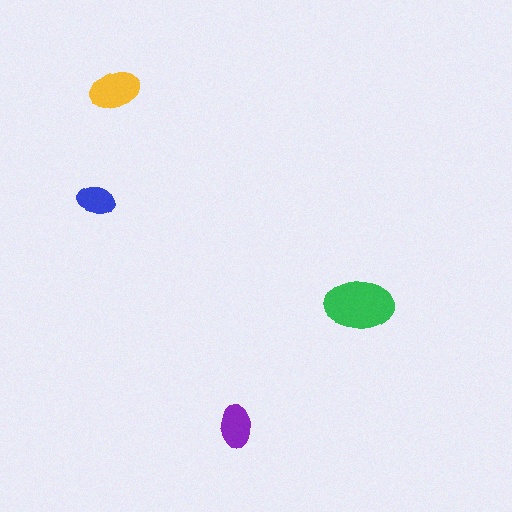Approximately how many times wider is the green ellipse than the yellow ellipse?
About 1.5 times wider.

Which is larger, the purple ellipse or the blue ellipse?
The purple one.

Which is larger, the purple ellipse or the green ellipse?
The green one.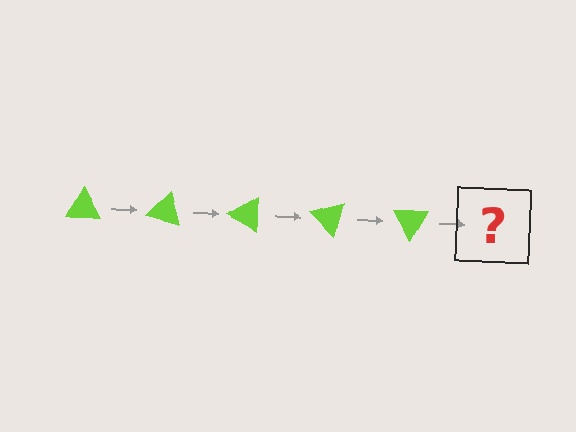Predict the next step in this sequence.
The next step is a lime triangle rotated 75 degrees.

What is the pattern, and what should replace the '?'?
The pattern is that the triangle rotates 15 degrees each step. The '?' should be a lime triangle rotated 75 degrees.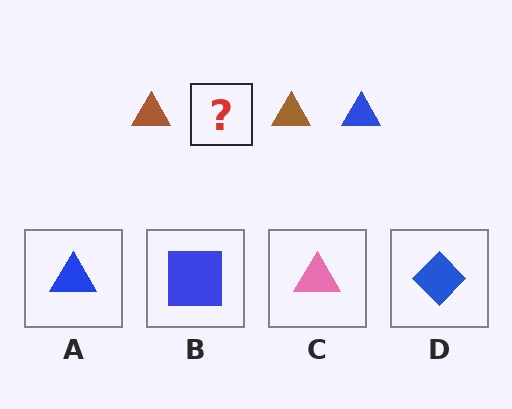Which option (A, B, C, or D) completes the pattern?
A.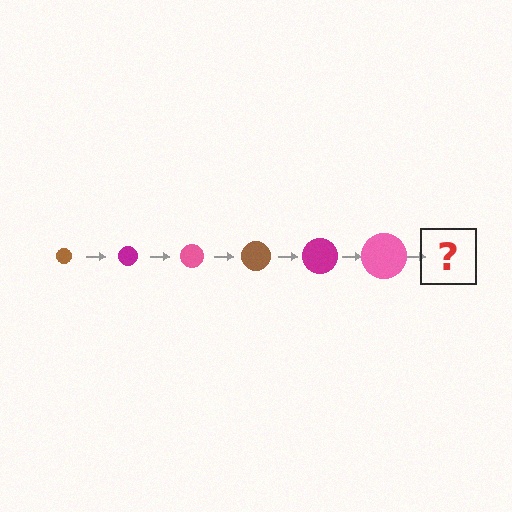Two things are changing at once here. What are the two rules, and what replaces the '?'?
The two rules are that the circle grows larger each step and the color cycles through brown, magenta, and pink. The '?' should be a brown circle, larger than the previous one.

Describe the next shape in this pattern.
It should be a brown circle, larger than the previous one.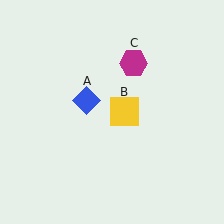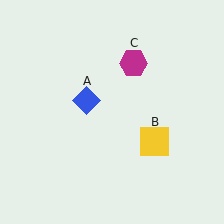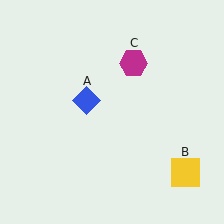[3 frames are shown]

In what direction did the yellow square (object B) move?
The yellow square (object B) moved down and to the right.